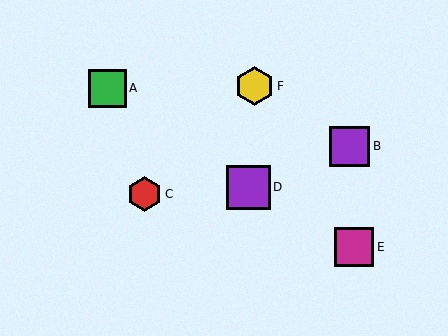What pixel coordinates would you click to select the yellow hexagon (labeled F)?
Click at (255, 86) to select the yellow hexagon F.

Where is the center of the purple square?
The center of the purple square is at (248, 187).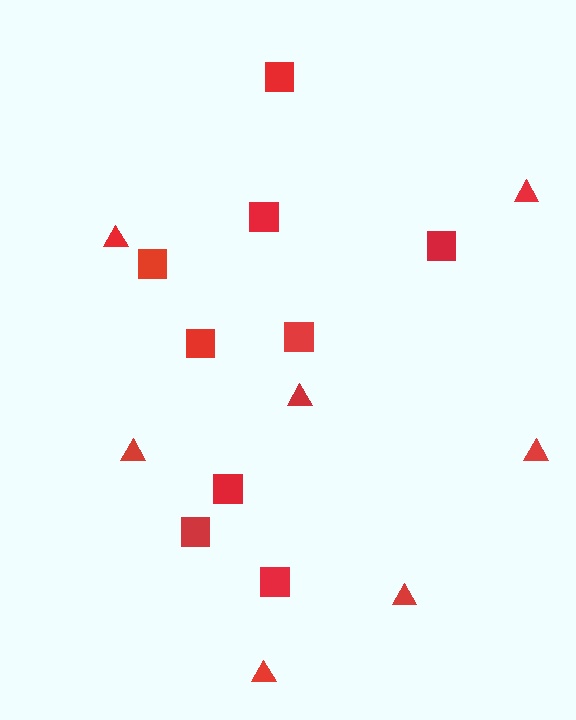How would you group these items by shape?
There are 2 groups: one group of squares (9) and one group of triangles (7).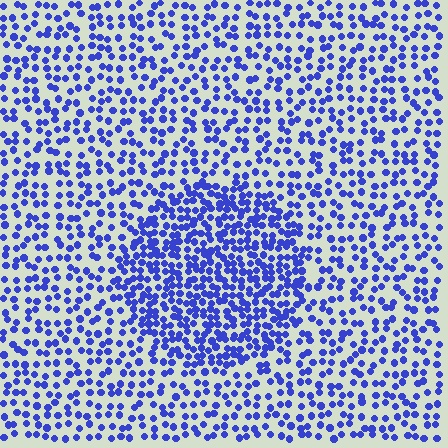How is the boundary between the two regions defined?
The boundary is defined by a change in element density (approximately 1.9x ratio). All elements are the same color, size, and shape.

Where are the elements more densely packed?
The elements are more densely packed inside the circle boundary.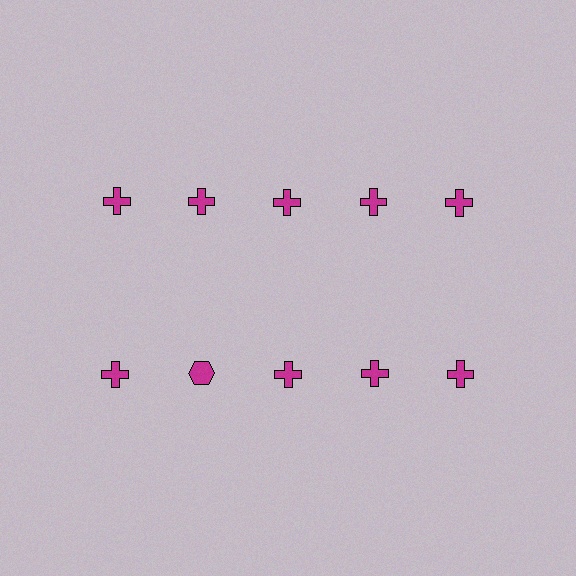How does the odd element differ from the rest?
It has a different shape: hexagon instead of cross.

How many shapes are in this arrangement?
There are 10 shapes arranged in a grid pattern.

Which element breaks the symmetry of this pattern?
The magenta hexagon in the second row, second from left column breaks the symmetry. All other shapes are magenta crosses.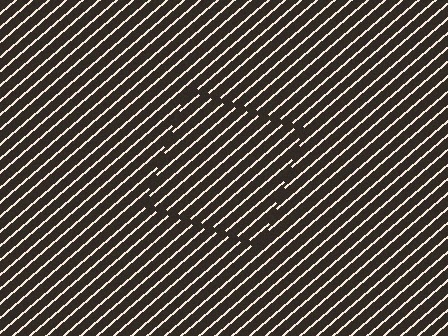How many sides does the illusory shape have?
4 sides — the line-ends trace a square.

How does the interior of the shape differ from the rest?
The interior of the shape contains the same grating, shifted by half a period — the contour is defined by the phase discontinuity where line-ends from the inner and outer gratings abut.